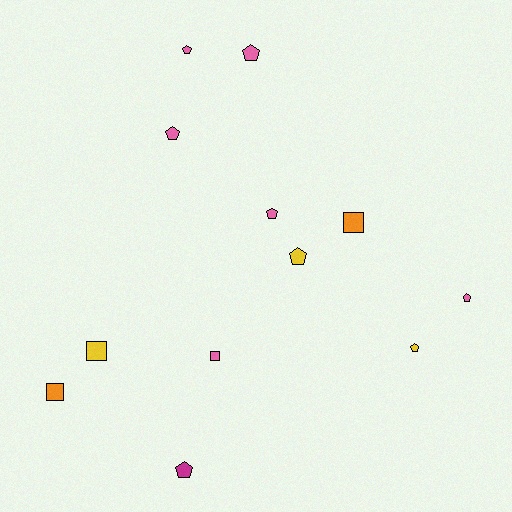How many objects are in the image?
There are 12 objects.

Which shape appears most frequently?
Pentagon, with 8 objects.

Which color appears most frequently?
Pink, with 6 objects.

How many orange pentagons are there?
There are no orange pentagons.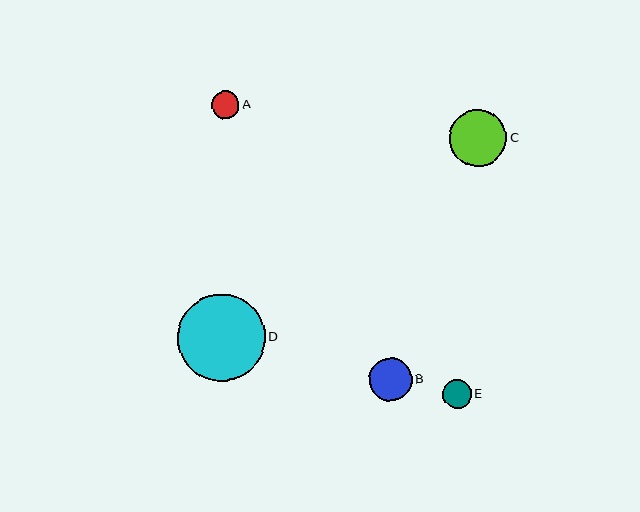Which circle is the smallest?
Circle A is the smallest with a size of approximately 28 pixels.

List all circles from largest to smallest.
From largest to smallest: D, C, B, E, A.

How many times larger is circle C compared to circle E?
Circle C is approximately 2.0 times the size of circle E.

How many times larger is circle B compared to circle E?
Circle B is approximately 1.5 times the size of circle E.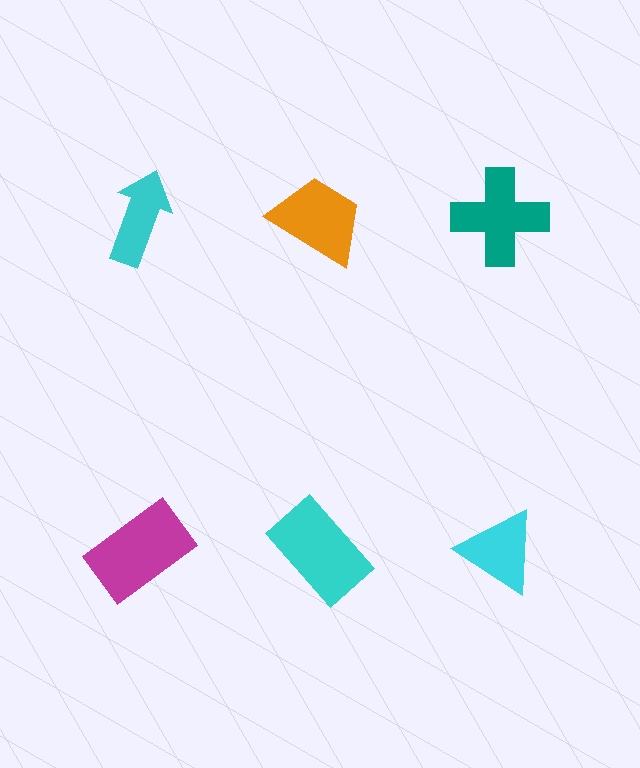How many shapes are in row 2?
3 shapes.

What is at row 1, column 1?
A cyan arrow.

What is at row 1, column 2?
An orange trapezoid.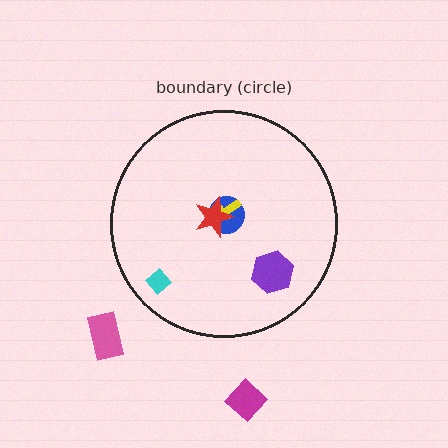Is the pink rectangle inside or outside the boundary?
Outside.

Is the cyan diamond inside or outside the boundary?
Inside.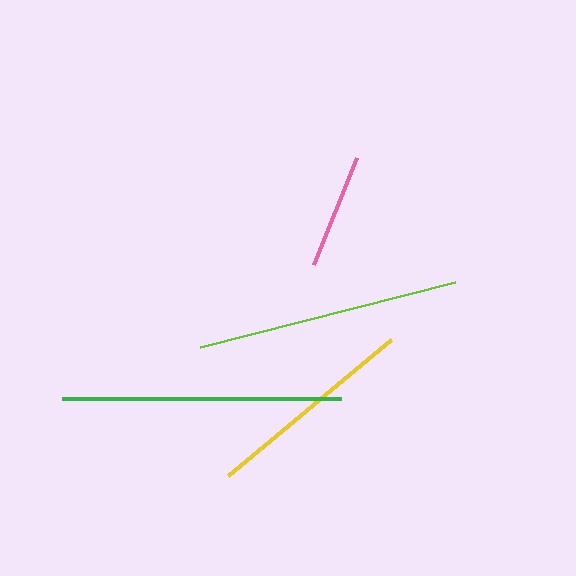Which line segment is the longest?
The green line is the longest at approximately 278 pixels.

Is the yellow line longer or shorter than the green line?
The green line is longer than the yellow line.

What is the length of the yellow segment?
The yellow segment is approximately 212 pixels long.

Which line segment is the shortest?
The pink line is the shortest at approximately 115 pixels.